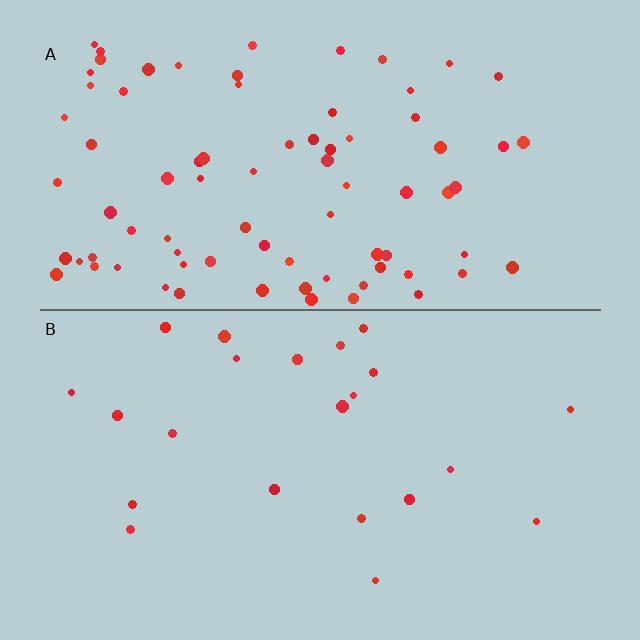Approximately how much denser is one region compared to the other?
Approximately 3.6× — region A over region B.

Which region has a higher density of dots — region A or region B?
A (the top).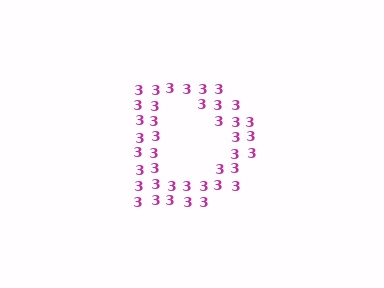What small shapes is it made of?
It is made of small digit 3's.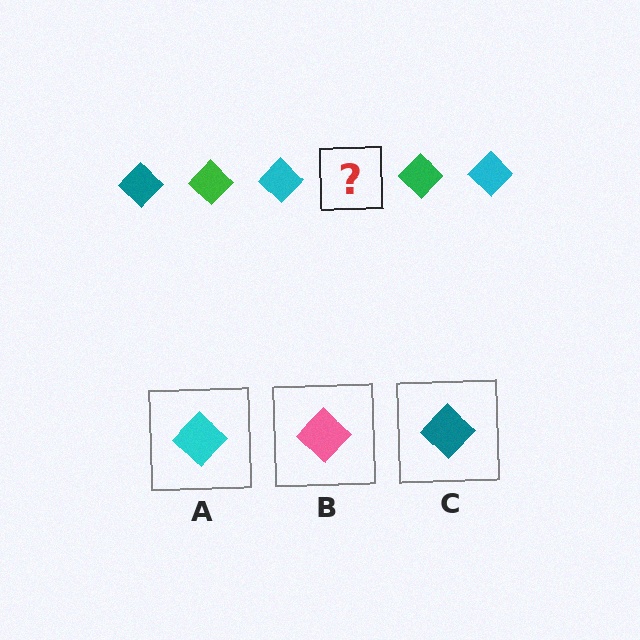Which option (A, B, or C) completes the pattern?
C.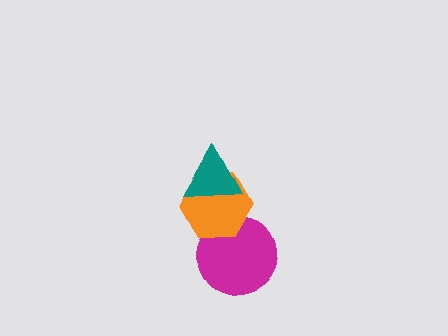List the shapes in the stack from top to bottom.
From top to bottom: the teal triangle, the orange hexagon, the magenta circle.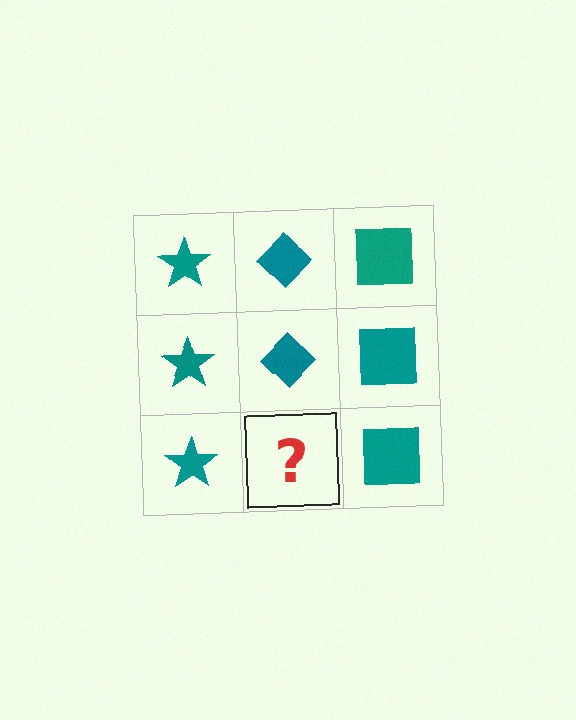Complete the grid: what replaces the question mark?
The question mark should be replaced with a teal diamond.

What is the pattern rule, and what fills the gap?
The rule is that each column has a consistent shape. The gap should be filled with a teal diamond.